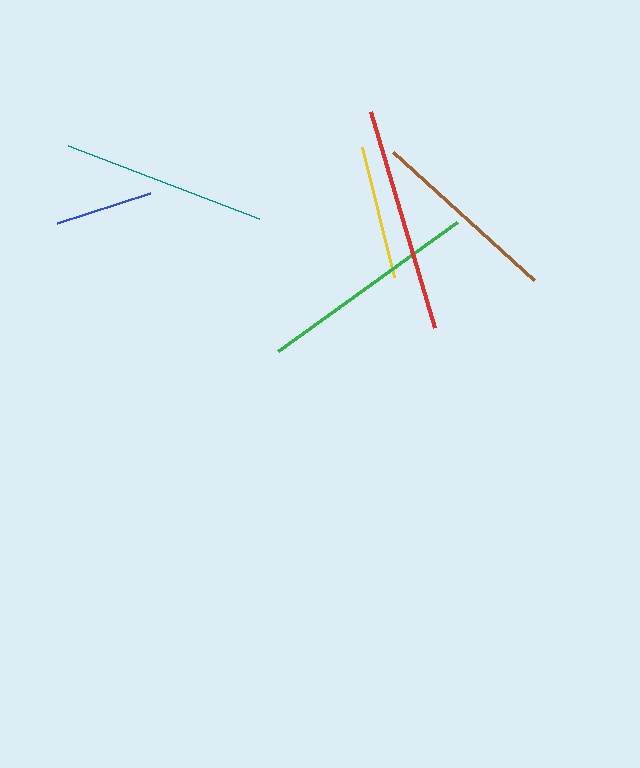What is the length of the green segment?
The green segment is approximately 220 pixels long.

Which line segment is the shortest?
The blue line is the shortest at approximately 98 pixels.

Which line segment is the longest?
The red line is the longest at approximately 225 pixels.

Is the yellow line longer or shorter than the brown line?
The brown line is longer than the yellow line.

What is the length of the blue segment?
The blue segment is approximately 98 pixels long.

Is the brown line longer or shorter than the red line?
The red line is longer than the brown line.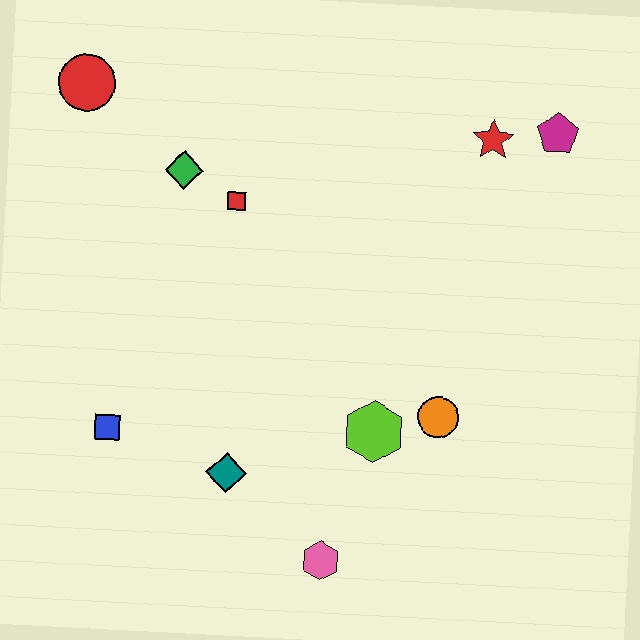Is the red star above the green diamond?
Yes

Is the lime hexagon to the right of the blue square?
Yes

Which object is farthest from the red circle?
The pink hexagon is farthest from the red circle.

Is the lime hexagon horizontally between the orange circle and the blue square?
Yes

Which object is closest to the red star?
The magenta pentagon is closest to the red star.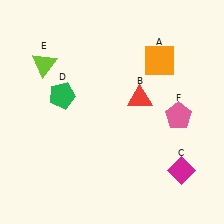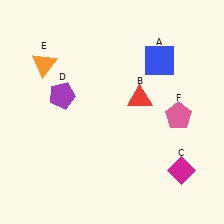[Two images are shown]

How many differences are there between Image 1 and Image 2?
There are 3 differences between the two images.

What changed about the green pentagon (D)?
In Image 1, D is green. In Image 2, it changed to purple.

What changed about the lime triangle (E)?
In Image 1, E is lime. In Image 2, it changed to orange.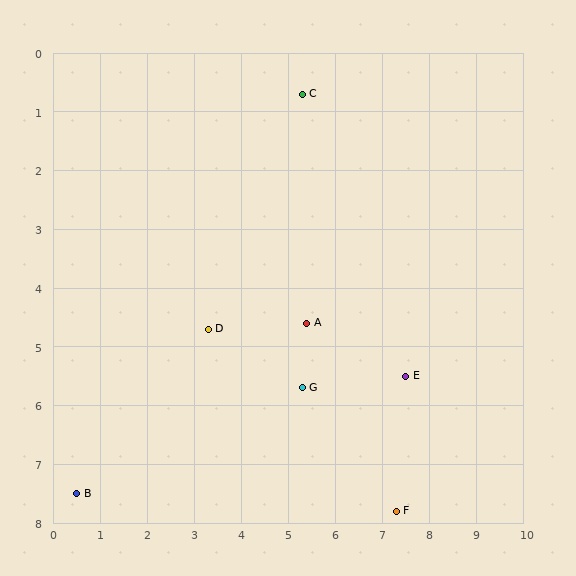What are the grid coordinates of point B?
Point B is at approximately (0.5, 7.5).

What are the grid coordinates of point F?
Point F is at approximately (7.3, 7.8).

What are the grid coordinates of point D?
Point D is at approximately (3.3, 4.7).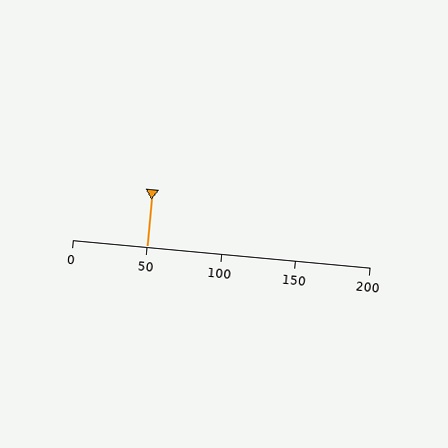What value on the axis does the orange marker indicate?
The marker indicates approximately 50.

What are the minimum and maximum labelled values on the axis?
The axis runs from 0 to 200.